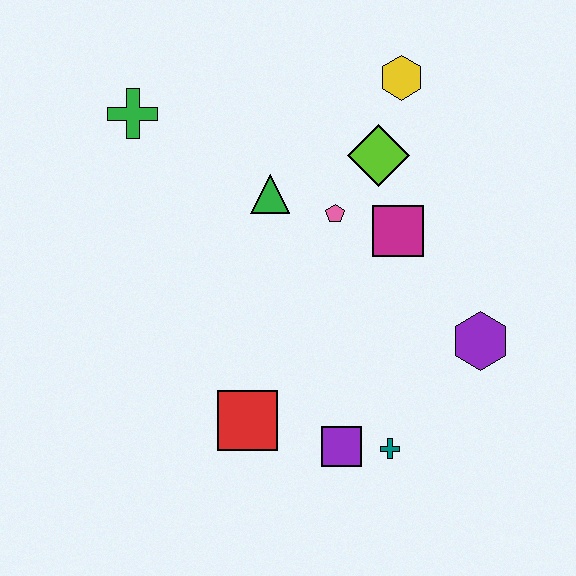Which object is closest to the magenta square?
The pink pentagon is closest to the magenta square.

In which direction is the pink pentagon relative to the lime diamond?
The pink pentagon is below the lime diamond.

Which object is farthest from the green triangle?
The teal cross is farthest from the green triangle.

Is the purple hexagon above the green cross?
No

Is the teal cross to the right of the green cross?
Yes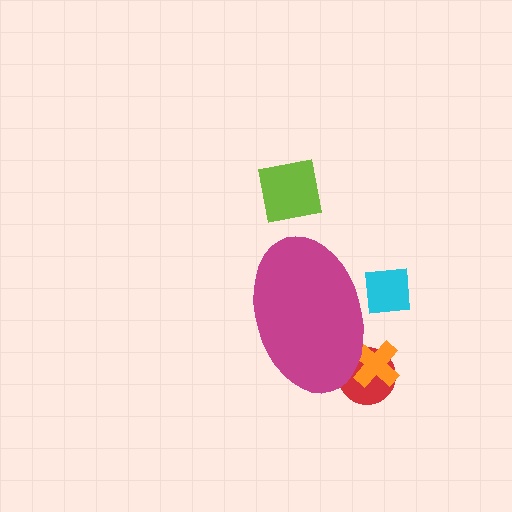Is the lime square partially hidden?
No, the lime square is fully visible.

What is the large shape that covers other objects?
A magenta ellipse.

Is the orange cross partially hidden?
Yes, the orange cross is partially hidden behind the magenta ellipse.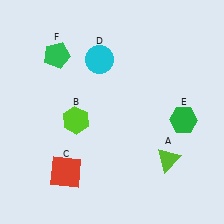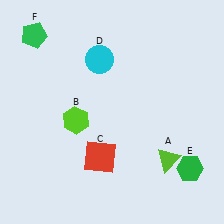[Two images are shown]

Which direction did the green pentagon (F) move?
The green pentagon (F) moved left.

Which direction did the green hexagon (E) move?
The green hexagon (E) moved down.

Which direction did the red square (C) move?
The red square (C) moved right.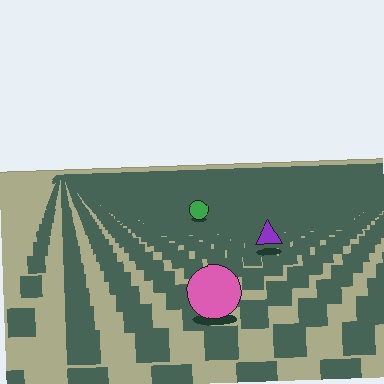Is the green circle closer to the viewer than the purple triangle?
No. The purple triangle is closer — you can tell from the texture gradient: the ground texture is coarser near it.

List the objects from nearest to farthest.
From nearest to farthest: the pink circle, the purple triangle, the green circle.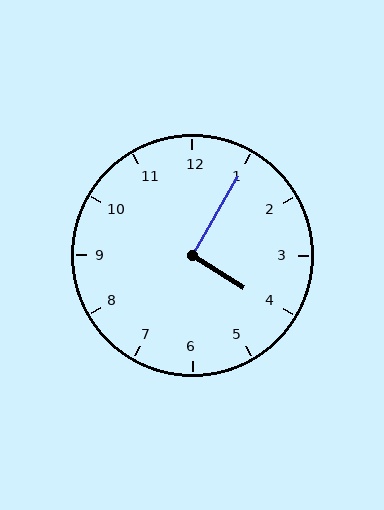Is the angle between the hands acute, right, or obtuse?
It is right.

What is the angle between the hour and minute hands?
Approximately 92 degrees.